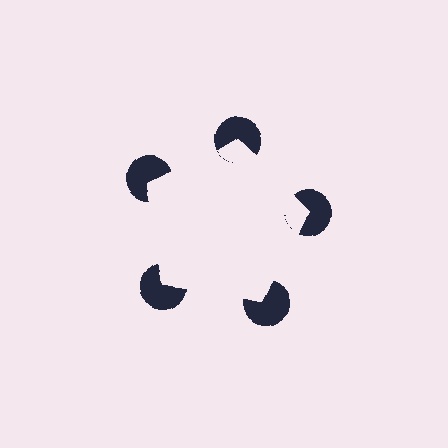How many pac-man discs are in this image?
There are 5 — one at each vertex of the illusory pentagon.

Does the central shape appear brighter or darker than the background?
It typically appears slightly brighter than the background, even though no actual brightness change is drawn.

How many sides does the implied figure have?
5 sides.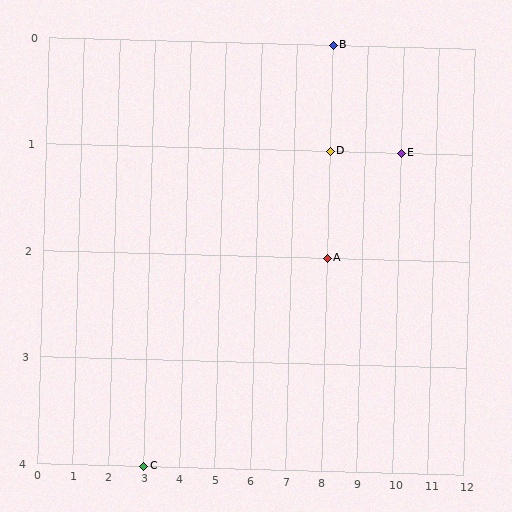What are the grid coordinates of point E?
Point E is at grid coordinates (10, 1).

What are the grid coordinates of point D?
Point D is at grid coordinates (8, 1).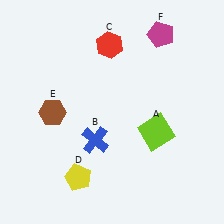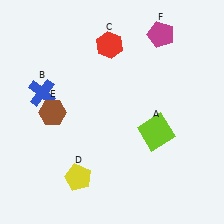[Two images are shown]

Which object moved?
The blue cross (B) moved left.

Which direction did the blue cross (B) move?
The blue cross (B) moved left.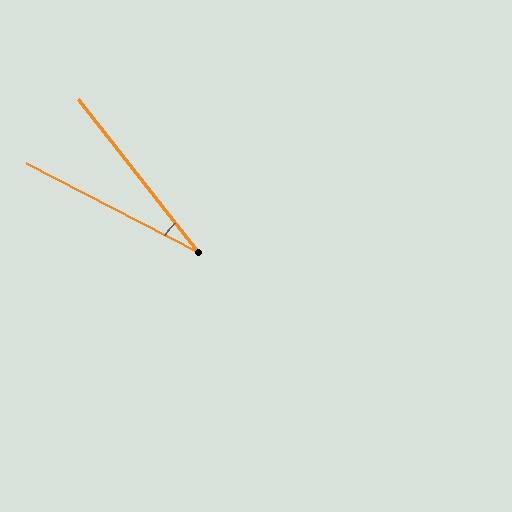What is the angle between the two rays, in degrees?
Approximately 25 degrees.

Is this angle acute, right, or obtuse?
It is acute.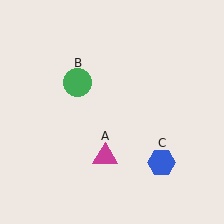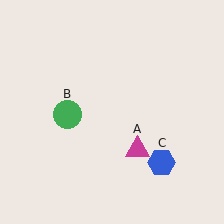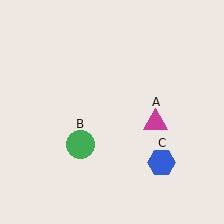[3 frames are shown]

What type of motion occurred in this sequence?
The magenta triangle (object A), green circle (object B) rotated counterclockwise around the center of the scene.